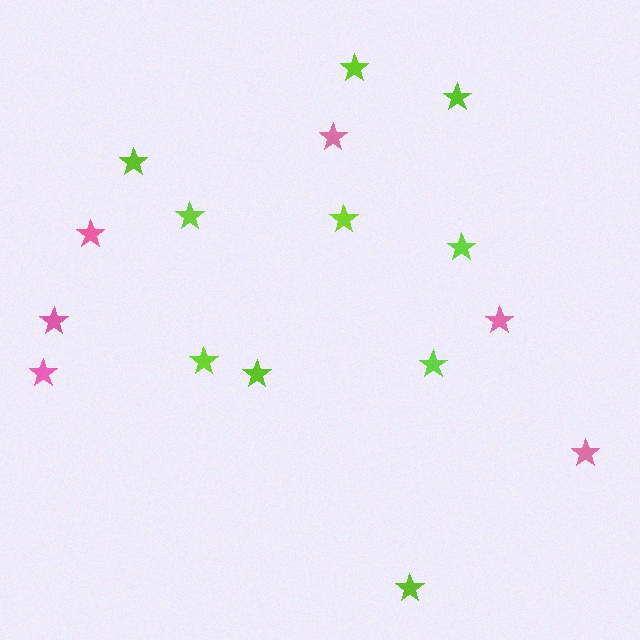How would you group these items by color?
There are 2 groups: one group of pink stars (6) and one group of lime stars (10).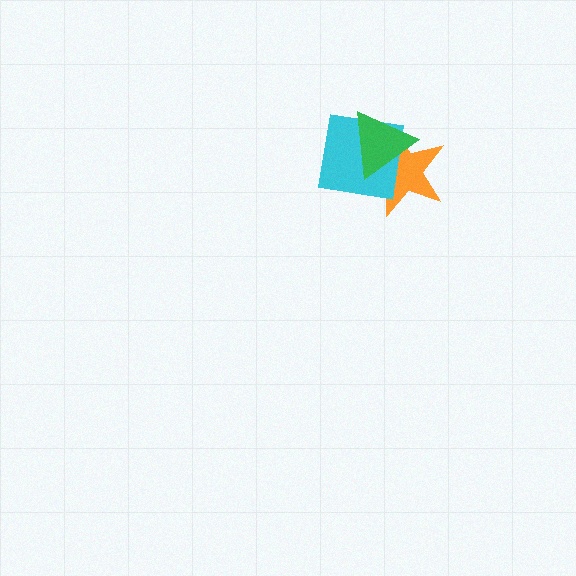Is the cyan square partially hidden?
Yes, it is partially covered by another shape.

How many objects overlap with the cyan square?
2 objects overlap with the cyan square.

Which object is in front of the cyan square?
The green triangle is in front of the cyan square.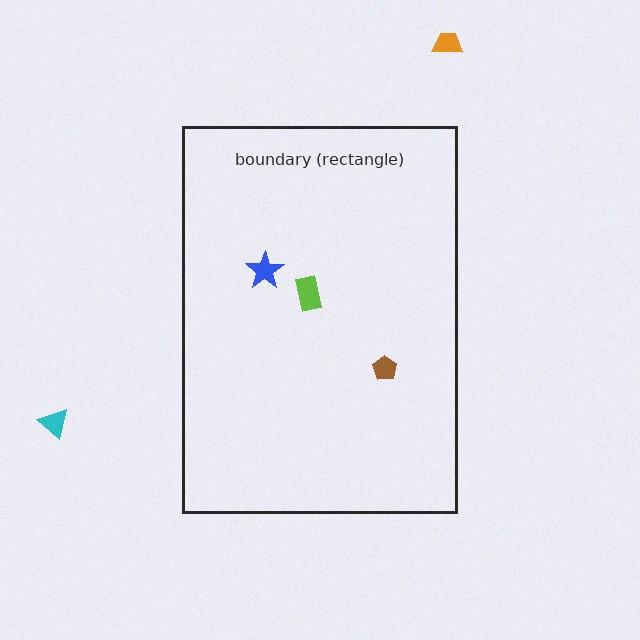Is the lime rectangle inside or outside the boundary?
Inside.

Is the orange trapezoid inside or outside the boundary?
Outside.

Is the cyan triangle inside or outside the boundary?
Outside.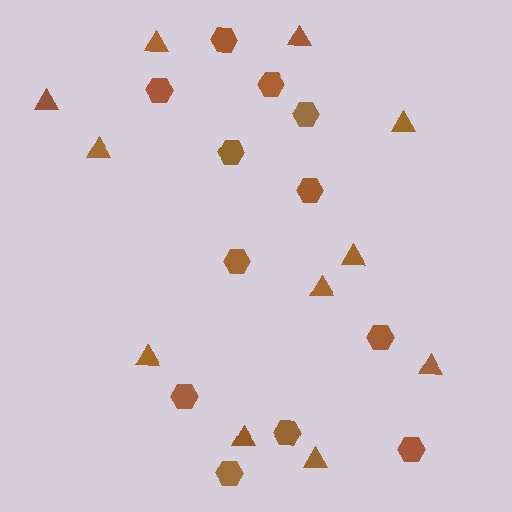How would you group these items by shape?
There are 2 groups: one group of triangles (11) and one group of hexagons (12).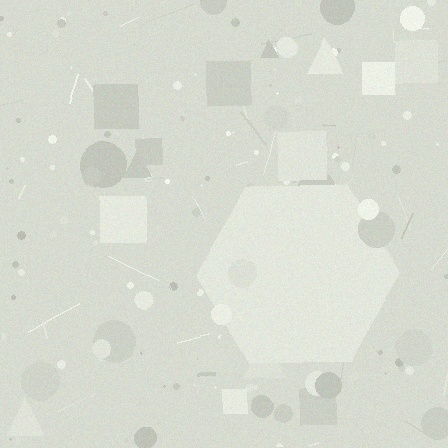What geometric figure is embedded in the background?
A hexagon is embedded in the background.